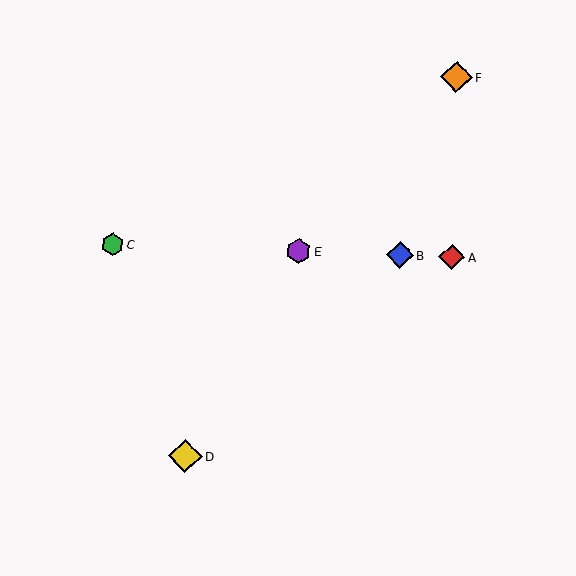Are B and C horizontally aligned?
Yes, both are at y≈255.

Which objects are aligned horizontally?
Objects A, B, C, E are aligned horizontally.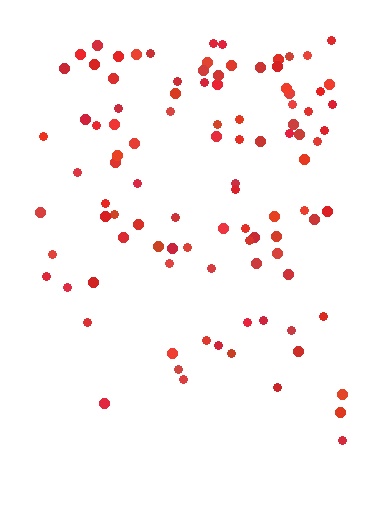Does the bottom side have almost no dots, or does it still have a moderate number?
Still a moderate number, just noticeably fewer than the top.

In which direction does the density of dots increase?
From bottom to top, with the top side densest.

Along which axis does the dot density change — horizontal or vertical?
Vertical.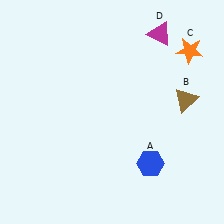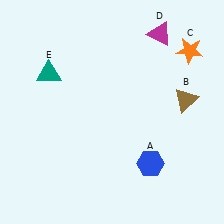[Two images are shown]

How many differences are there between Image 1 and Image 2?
There is 1 difference between the two images.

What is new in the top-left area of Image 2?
A teal triangle (E) was added in the top-left area of Image 2.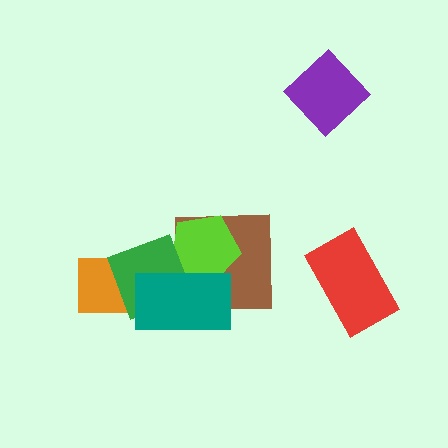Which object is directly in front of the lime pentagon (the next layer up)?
The green square is directly in front of the lime pentagon.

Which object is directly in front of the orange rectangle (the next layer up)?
The green square is directly in front of the orange rectangle.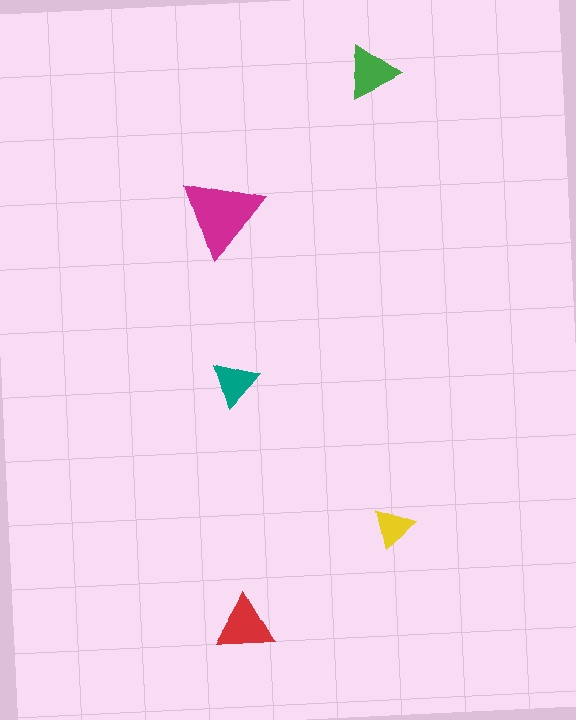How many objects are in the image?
There are 5 objects in the image.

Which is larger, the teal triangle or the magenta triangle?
The magenta one.